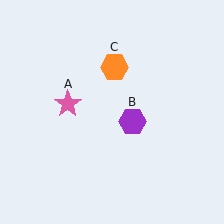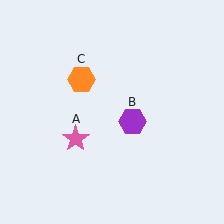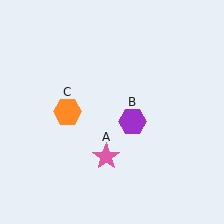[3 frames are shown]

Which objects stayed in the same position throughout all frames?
Purple hexagon (object B) remained stationary.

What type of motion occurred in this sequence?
The pink star (object A), orange hexagon (object C) rotated counterclockwise around the center of the scene.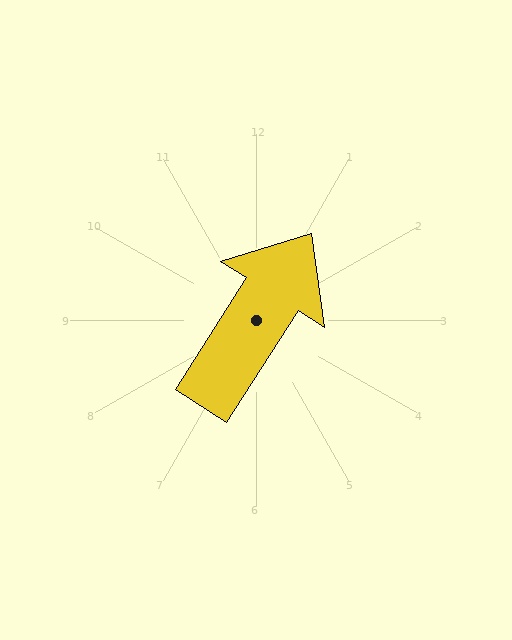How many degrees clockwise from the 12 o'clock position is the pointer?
Approximately 33 degrees.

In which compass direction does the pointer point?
Northeast.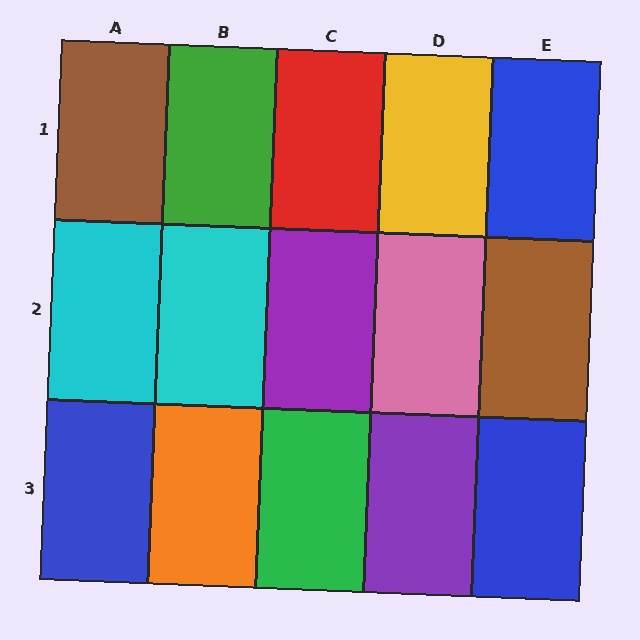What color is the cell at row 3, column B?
Orange.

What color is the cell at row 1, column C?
Red.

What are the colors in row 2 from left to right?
Cyan, cyan, purple, pink, brown.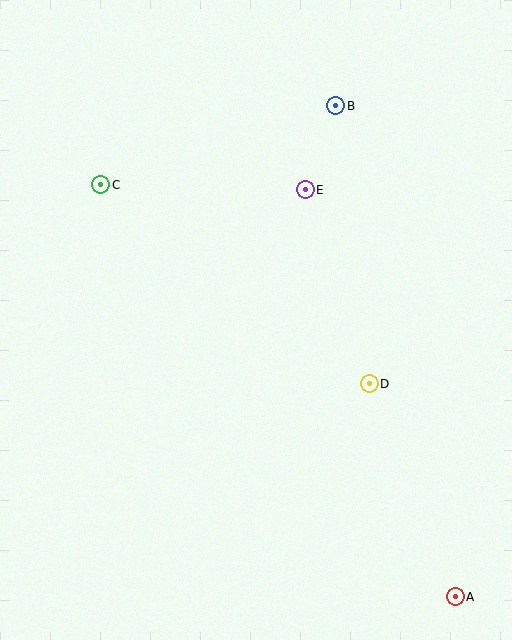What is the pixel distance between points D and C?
The distance between D and C is 334 pixels.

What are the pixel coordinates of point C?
Point C is at (101, 185).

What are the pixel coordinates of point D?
Point D is at (369, 384).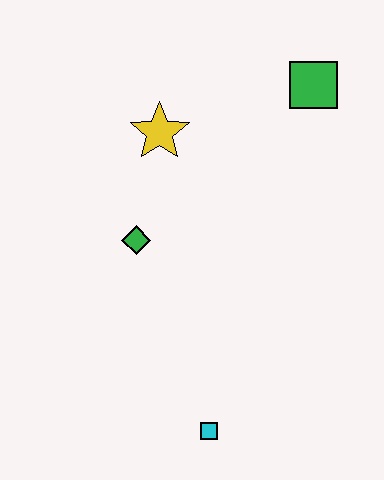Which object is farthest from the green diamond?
The green square is farthest from the green diamond.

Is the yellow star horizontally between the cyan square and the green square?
No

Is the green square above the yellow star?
Yes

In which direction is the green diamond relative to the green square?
The green diamond is to the left of the green square.